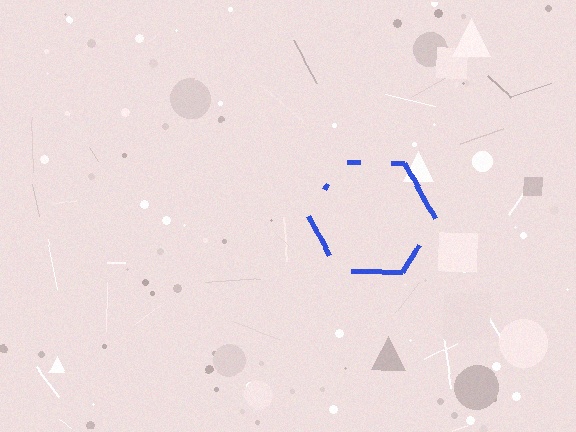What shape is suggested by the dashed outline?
The dashed outline suggests a hexagon.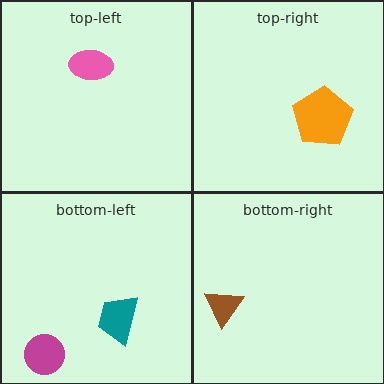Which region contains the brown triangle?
The bottom-right region.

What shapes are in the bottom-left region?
The teal trapezoid, the magenta circle.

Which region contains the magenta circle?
The bottom-left region.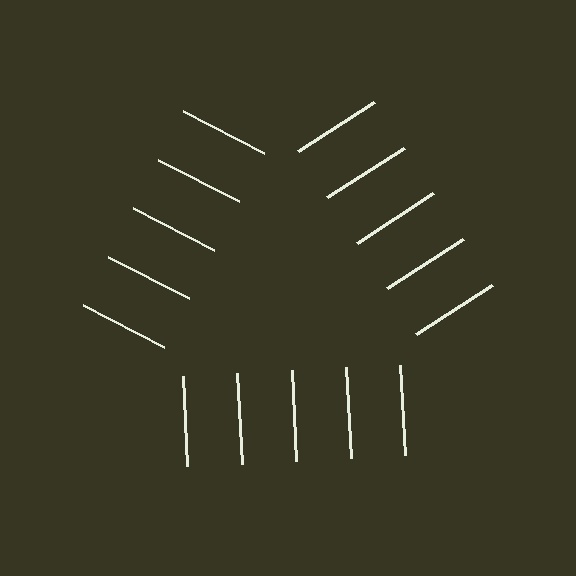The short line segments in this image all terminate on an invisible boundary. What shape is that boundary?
An illusory triangle — the line segments terminate on its edges but no continuous stroke is drawn.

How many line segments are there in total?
15 — 5 along each of the 3 edges.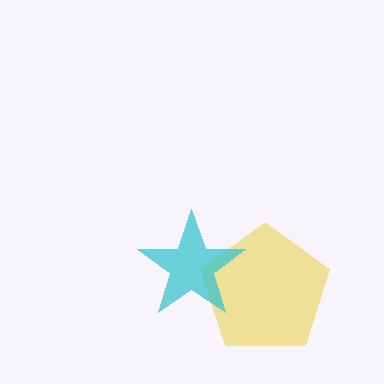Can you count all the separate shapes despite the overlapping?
Yes, there are 2 separate shapes.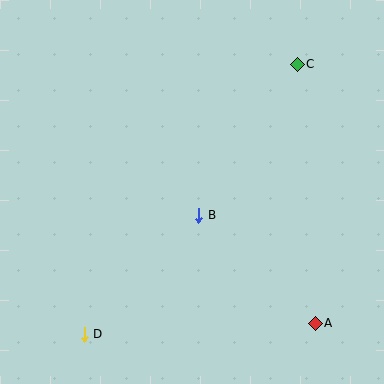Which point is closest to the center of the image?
Point B at (199, 215) is closest to the center.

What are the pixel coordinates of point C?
Point C is at (297, 64).